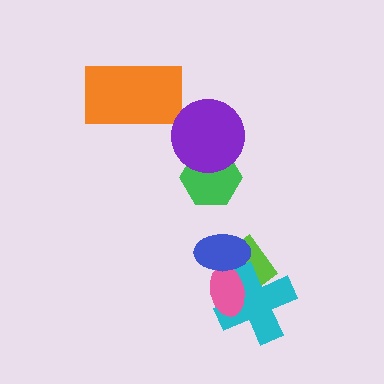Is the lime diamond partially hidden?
Yes, it is partially covered by another shape.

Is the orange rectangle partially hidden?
No, no other shape covers it.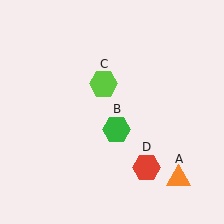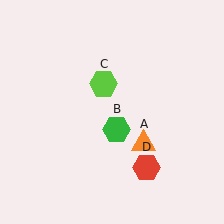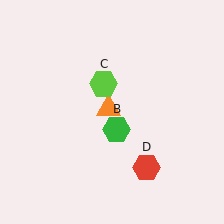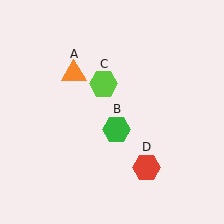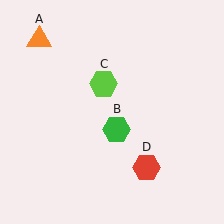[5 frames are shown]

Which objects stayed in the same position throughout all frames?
Green hexagon (object B) and lime hexagon (object C) and red hexagon (object D) remained stationary.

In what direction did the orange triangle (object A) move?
The orange triangle (object A) moved up and to the left.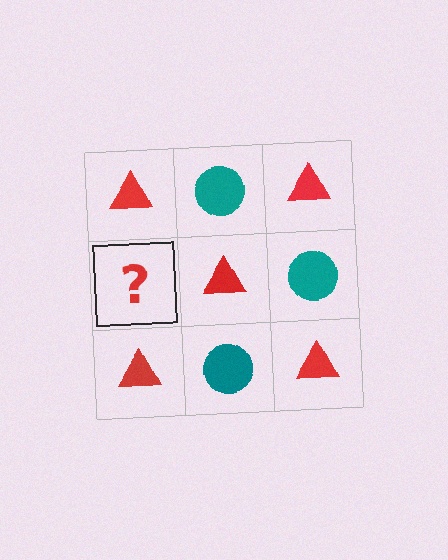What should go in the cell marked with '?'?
The missing cell should contain a teal circle.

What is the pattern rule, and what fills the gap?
The rule is that it alternates red triangle and teal circle in a checkerboard pattern. The gap should be filled with a teal circle.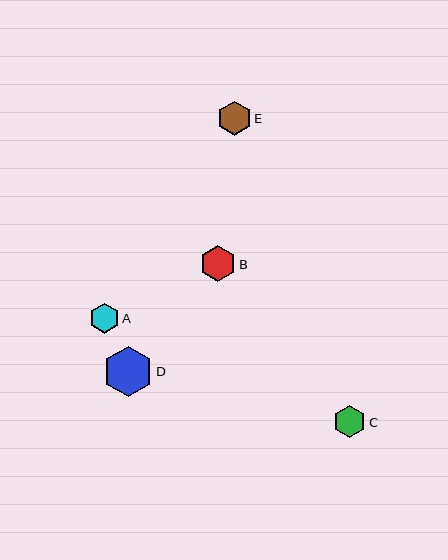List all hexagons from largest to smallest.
From largest to smallest: D, B, E, C, A.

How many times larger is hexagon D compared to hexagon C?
Hexagon D is approximately 1.5 times the size of hexagon C.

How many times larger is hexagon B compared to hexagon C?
Hexagon B is approximately 1.1 times the size of hexagon C.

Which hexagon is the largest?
Hexagon D is the largest with a size of approximately 50 pixels.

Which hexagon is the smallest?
Hexagon A is the smallest with a size of approximately 29 pixels.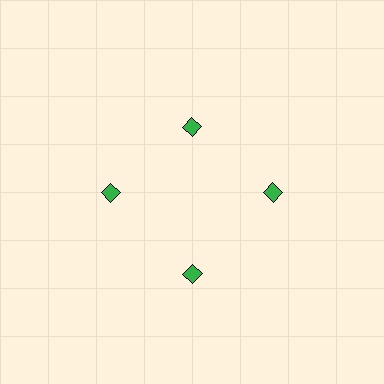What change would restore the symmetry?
The symmetry would be restored by moving it outward, back onto the ring so that all 4 diamonds sit at equal angles and equal distance from the center.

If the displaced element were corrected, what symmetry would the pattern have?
It would have 4-fold rotational symmetry — the pattern would map onto itself every 90 degrees.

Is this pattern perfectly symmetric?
No. The 4 green diamonds are arranged in a ring, but one element near the 12 o'clock position is pulled inward toward the center, breaking the 4-fold rotational symmetry.